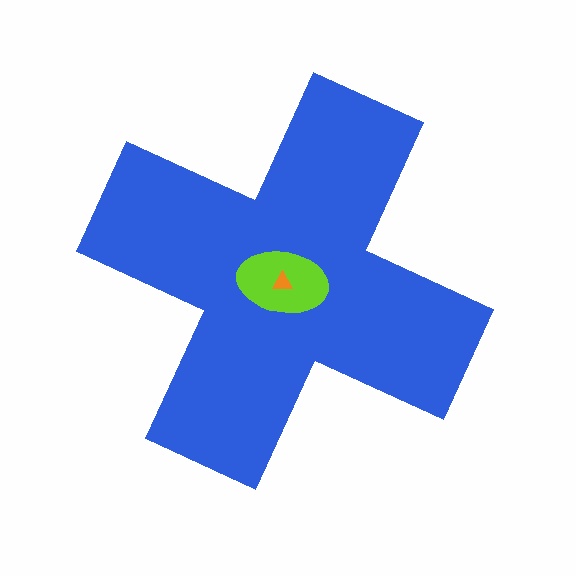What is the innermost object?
The orange triangle.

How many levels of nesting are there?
3.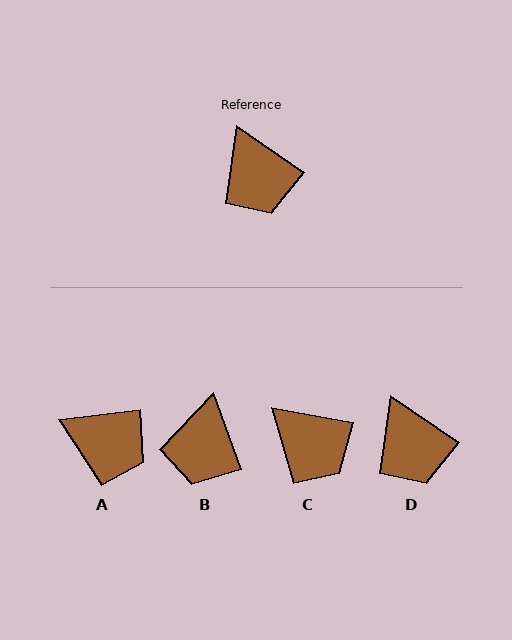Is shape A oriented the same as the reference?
No, it is off by about 42 degrees.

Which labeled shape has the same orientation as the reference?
D.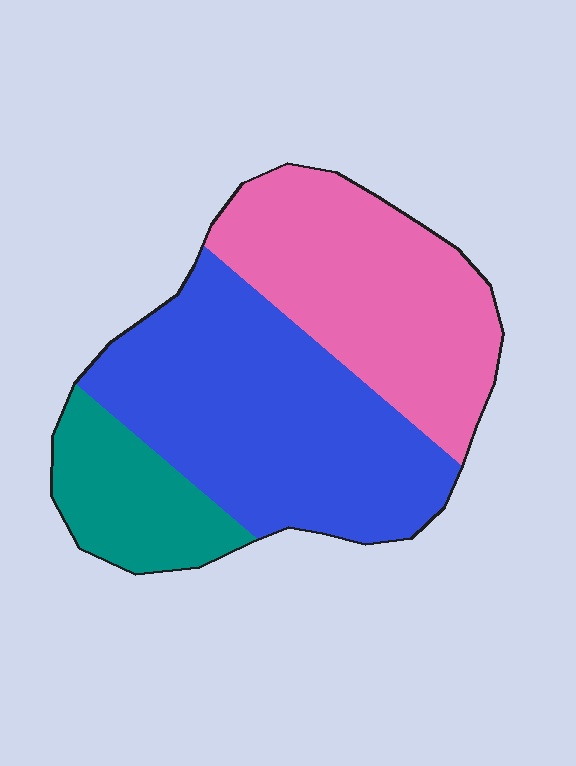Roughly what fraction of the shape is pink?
Pink covers 37% of the shape.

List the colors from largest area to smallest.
From largest to smallest: blue, pink, teal.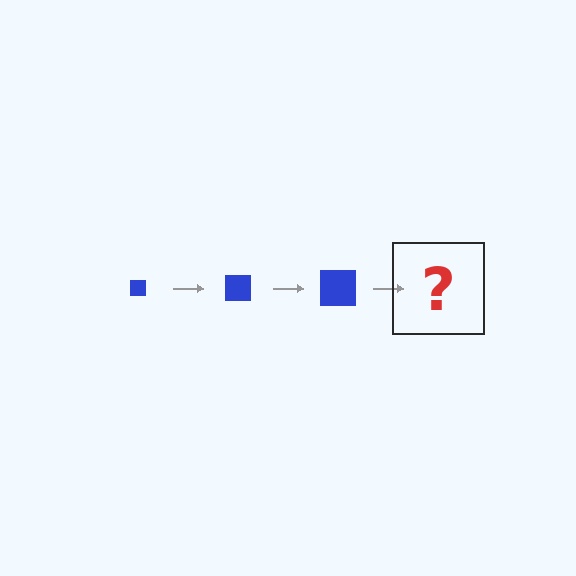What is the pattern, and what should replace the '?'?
The pattern is that the square gets progressively larger each step. The '?' should be a blue square, larger than the previous one.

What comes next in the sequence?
The next element should be a blue square, larger than the previous one.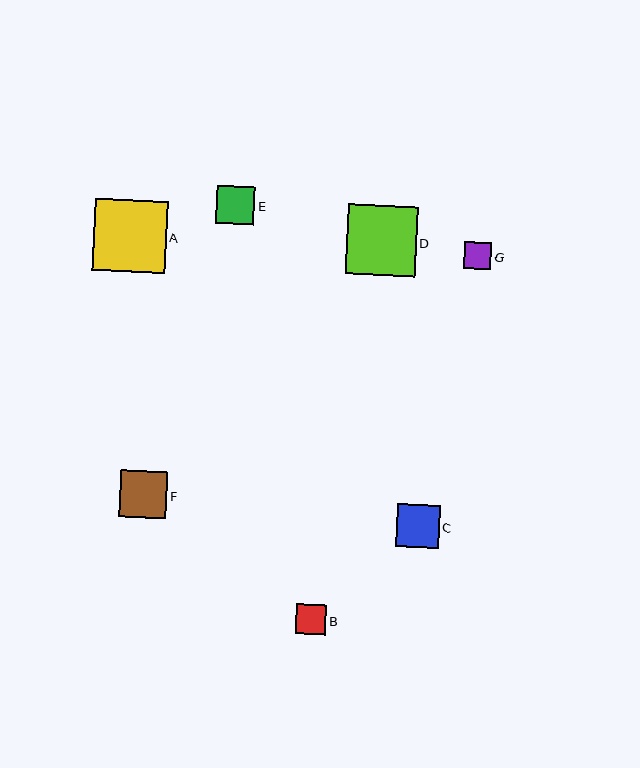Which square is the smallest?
Square G is the smallest with a size of approximately 27 pixels.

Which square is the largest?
Square A is the largest with a size of approximately 72 pixels.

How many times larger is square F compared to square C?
Square F is approximately 1.1 times the size of square C.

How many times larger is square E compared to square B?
Square E is approximately 1.3 times the size of square B.